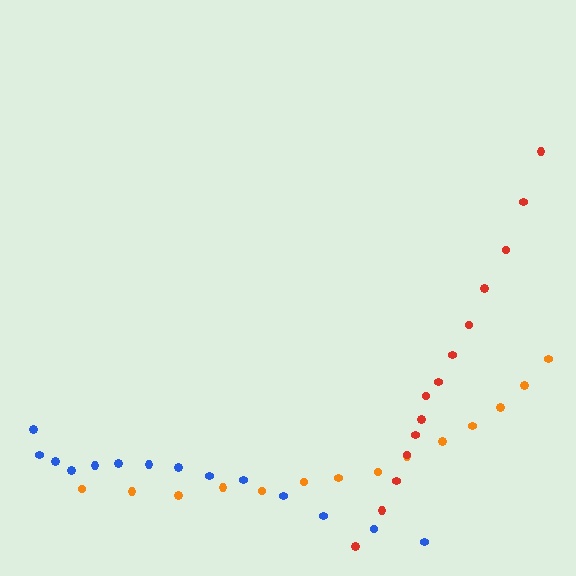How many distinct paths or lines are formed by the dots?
There are 3 distinct paths.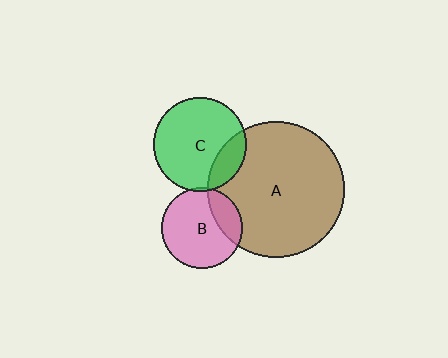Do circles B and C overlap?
Yes.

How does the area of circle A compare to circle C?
Approximately 2.1 times.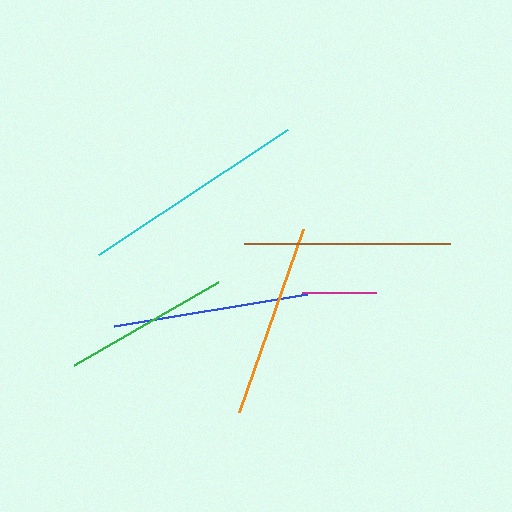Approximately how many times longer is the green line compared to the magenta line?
The green line is approximately 2.3 times the length of the magenta line.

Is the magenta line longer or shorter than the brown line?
The brown line is longer than the magenta line.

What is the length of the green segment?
The green segment is approximately 166 pixels long.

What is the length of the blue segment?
The blue segment is approximately 196 pixels long.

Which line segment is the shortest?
The magenta line is the shortest at approximately 73 pixels.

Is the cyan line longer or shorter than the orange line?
The cyan line is longer than the orange line.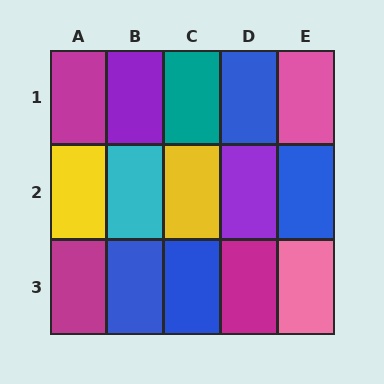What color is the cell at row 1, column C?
Teal.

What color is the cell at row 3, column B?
Blue.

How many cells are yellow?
2 cells are yellow.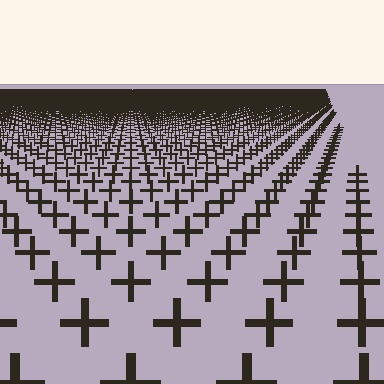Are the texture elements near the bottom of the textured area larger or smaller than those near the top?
Larger. Near the bottom, elements are closer to the viewer and appear at a bigger on-screen size.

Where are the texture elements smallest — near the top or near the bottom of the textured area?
Near the top.